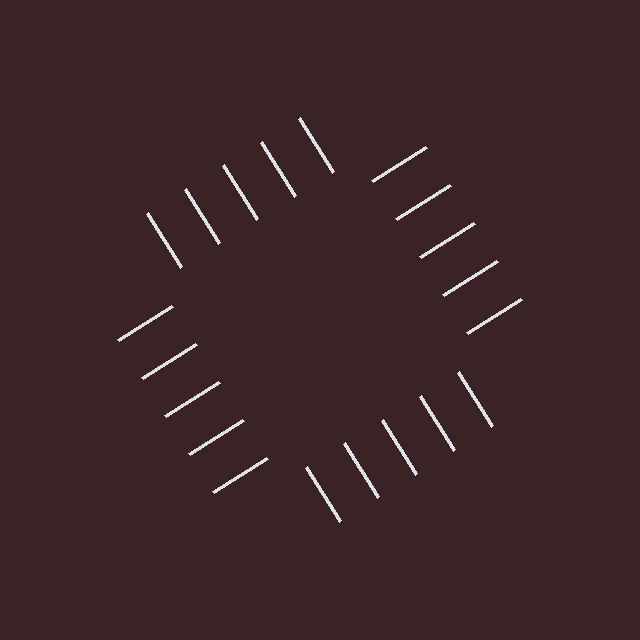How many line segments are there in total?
20 — 5 along each of the 4 edges.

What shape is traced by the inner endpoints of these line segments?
An illusory square — the line segments terminate on its edges but no continuous stroke is drawn.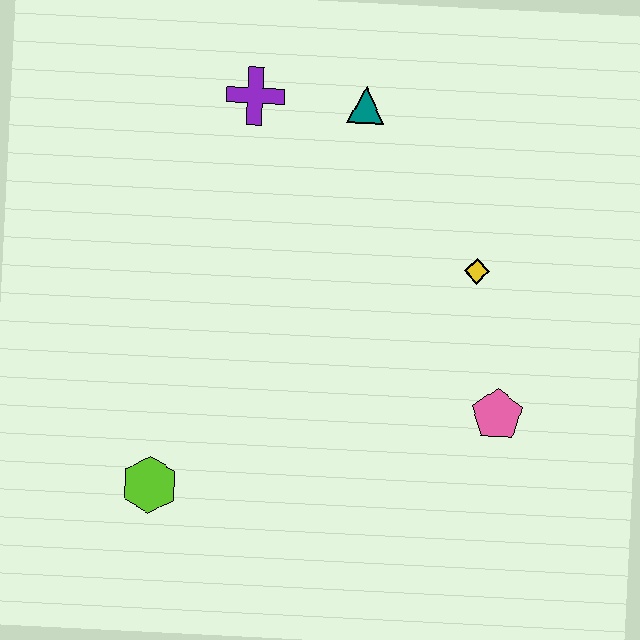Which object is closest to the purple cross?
The teal triangle is closest to the purple cross.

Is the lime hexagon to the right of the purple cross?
No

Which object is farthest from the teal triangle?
The lime hexagon is farthest from the teal triangle.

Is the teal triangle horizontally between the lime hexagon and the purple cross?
No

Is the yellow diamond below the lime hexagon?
No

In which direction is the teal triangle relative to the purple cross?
The teal triangle is to the right of the purple cross.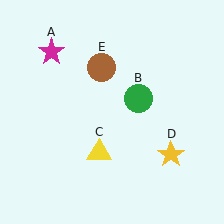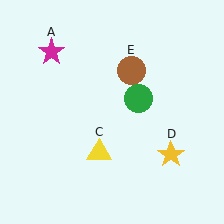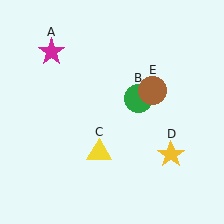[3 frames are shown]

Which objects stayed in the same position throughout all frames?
Magenta star (object A) and green circle (object B) and yellow triangle (object C) and yellow star (object D) remained stationary.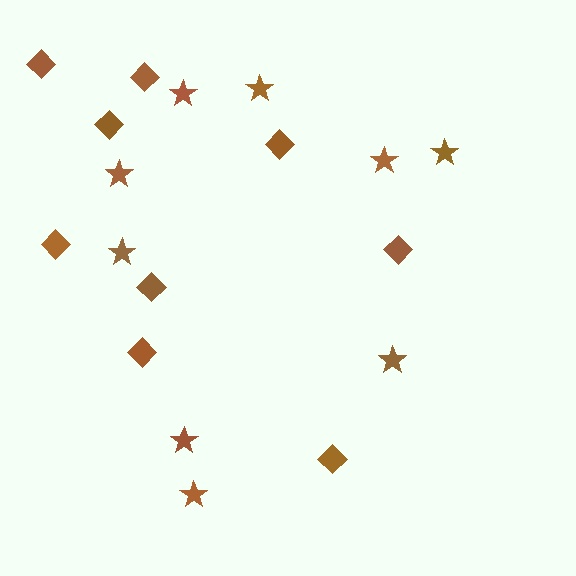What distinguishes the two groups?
There are 2 groups: one group of diamonds (9) and one group of stars (9).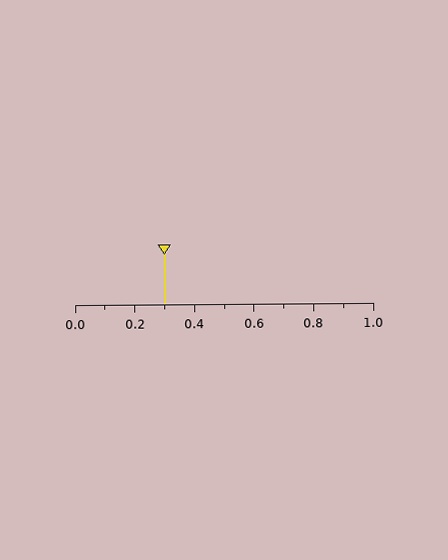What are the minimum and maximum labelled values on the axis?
The axis runs from 0.0 to 1.0.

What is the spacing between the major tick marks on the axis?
The major ticks are spaced 0.2 apart.